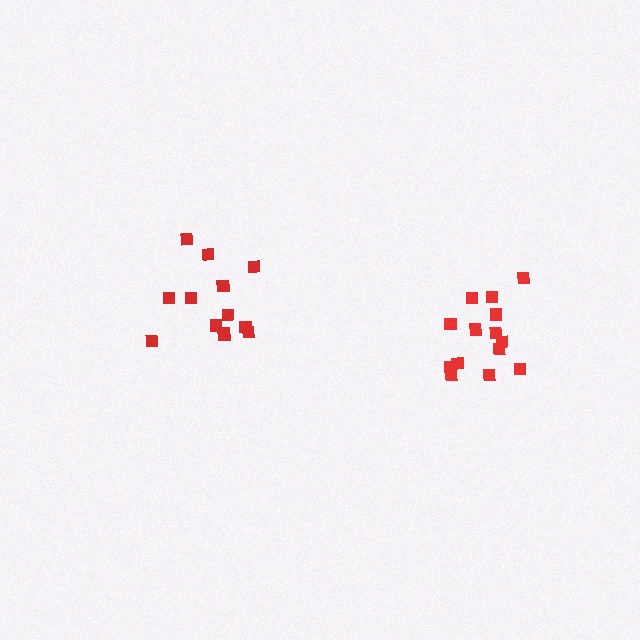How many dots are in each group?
Group 1: 13 dots, Group 2: 14 dots (27 total).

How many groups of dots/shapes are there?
There are 2 groups.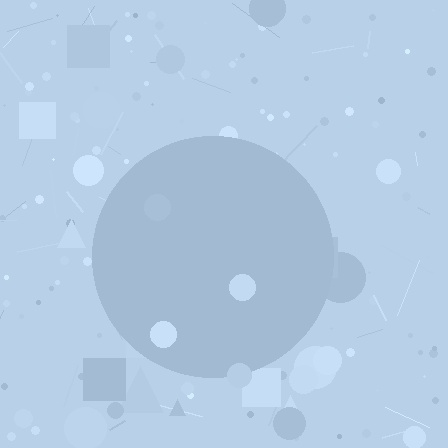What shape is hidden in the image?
A circle is hidden in the image.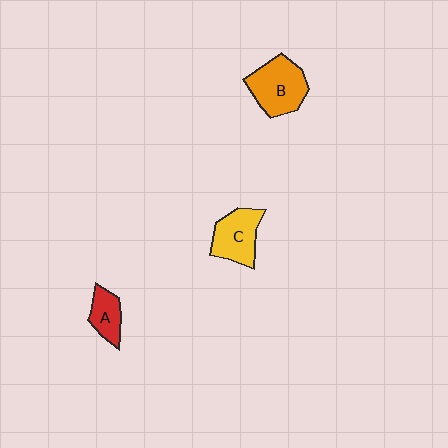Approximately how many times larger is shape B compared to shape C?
Approximately 1.2 times.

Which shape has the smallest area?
Shape A (red).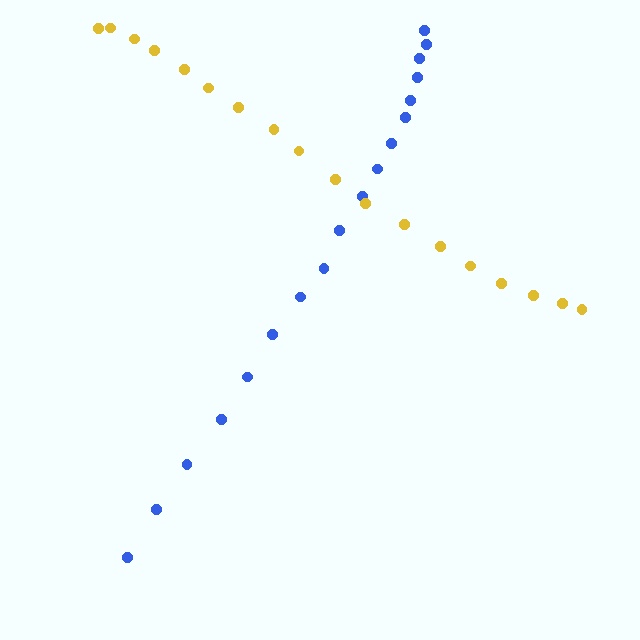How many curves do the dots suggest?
There are 2 distinct paths.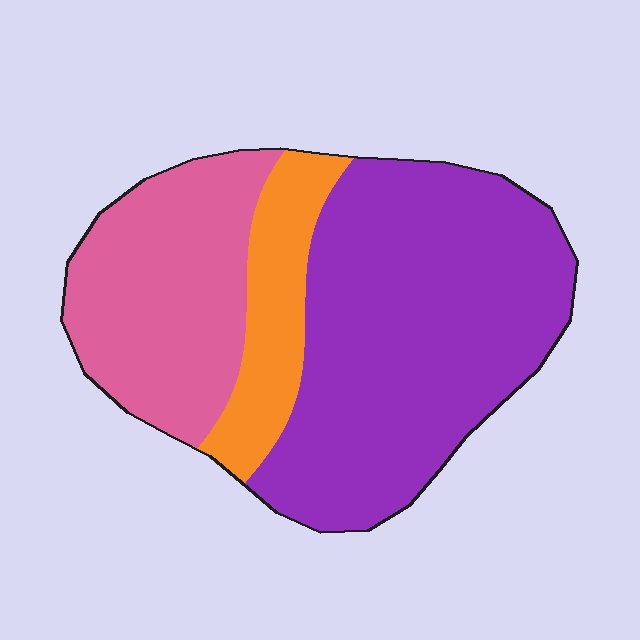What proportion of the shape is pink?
Pink covers around 30% of the shape.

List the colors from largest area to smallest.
From largest to smallest: purple, pink, orange.